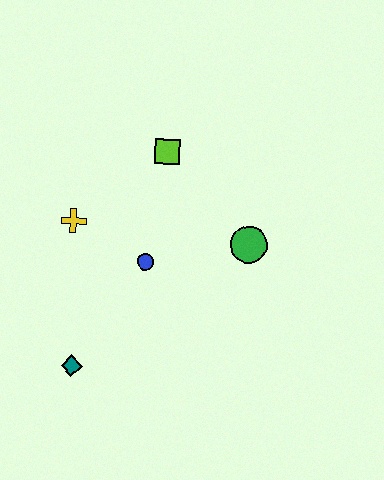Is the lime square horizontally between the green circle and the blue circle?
Yes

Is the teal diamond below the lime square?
Yes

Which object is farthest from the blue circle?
The teal diamond is farthest from the blue circle.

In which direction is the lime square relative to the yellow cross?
The lime square is to the right of the yellow cross.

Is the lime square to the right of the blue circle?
Yes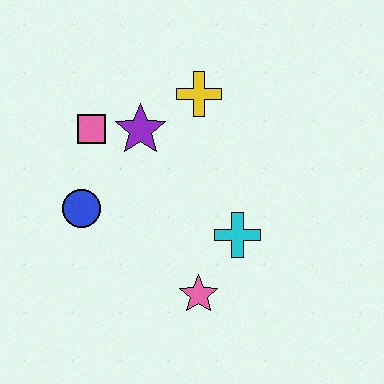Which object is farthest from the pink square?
The pink star is farthest from the pink square.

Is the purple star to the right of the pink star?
No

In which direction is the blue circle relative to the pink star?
The blue circle is to the left of the pink star.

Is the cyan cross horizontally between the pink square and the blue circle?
No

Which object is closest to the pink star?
The cyan cross is closest to the pink star.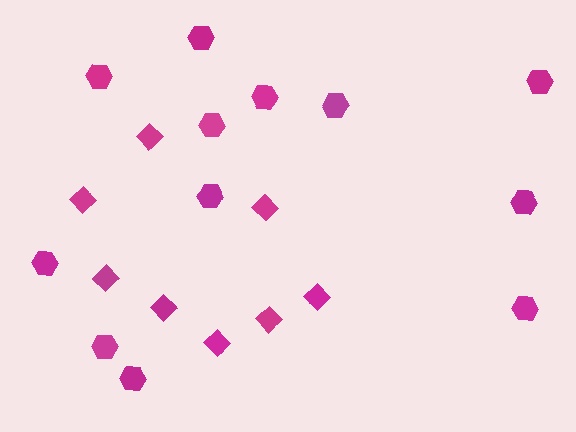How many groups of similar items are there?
There are 2 groups: one group of diamonds (8) and one group of hexagons (12).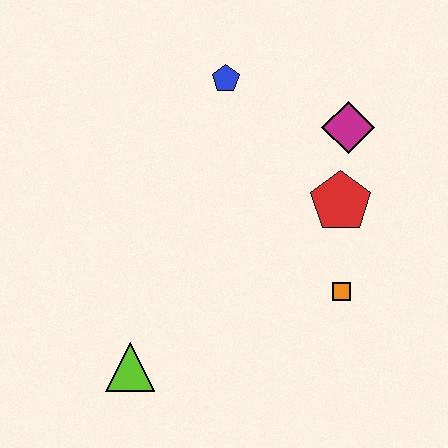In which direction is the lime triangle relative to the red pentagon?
The lime triangle is to the left of the red pentagon.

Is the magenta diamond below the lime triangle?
No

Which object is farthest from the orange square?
The blue pentagon is farthest from the orange square.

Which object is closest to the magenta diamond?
The red pentagon is closest to the magenta diamond.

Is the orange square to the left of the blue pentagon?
No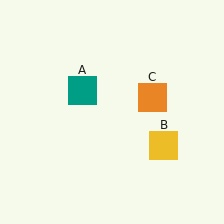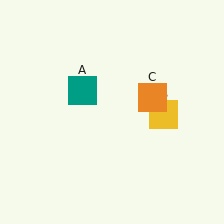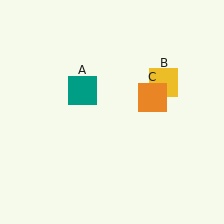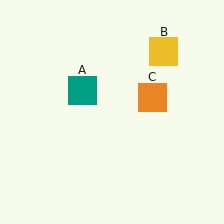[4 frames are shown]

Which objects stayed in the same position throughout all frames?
Teal square (object A) and orange square (object C) remained stationary.